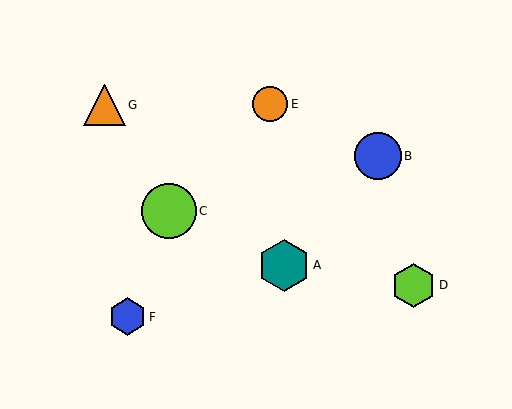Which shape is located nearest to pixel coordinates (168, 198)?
The lime circle (labeled C) at (169, 211) is nearest to that location.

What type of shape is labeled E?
Shape E is an orange circle.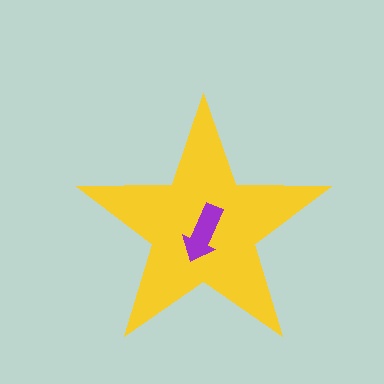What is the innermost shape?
The purple arrow.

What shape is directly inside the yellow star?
The purple arrow.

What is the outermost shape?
The yellow star.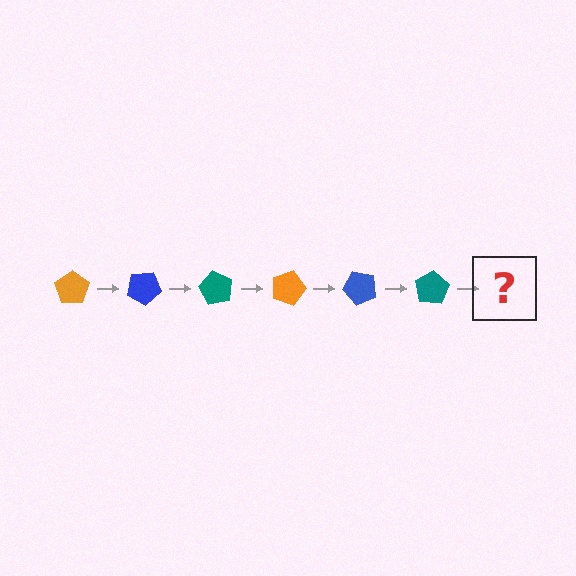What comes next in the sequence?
The next element should be an orange pentagon, rotated 180 degrees from the start.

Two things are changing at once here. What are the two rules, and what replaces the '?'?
The two rules are that it rotates 30 degrees each step and the color cycles through orange, blue, and teal. The '?' should be an orange pentagon, rotated 180 degrees from the start.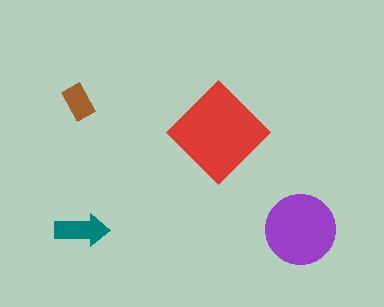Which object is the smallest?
The brown rectangle.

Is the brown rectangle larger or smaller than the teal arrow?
Smaller.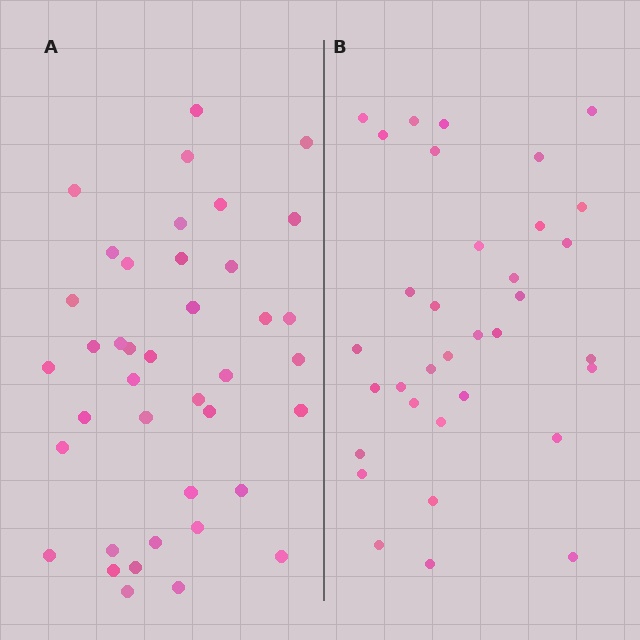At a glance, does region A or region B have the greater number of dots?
Region A (the left region) has more dots.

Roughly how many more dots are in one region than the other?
Region A has about 6 more dots than region B.